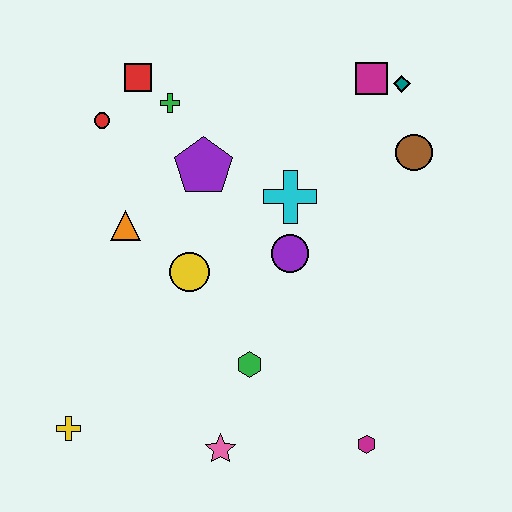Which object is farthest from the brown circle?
The yellow cross is farthest from the brown circle.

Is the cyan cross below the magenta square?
Yes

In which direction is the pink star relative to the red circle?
The pink star is below the red circle.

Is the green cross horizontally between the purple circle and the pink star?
No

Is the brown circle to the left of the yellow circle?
No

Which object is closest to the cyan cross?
The purple circle is closest to the cyan cross.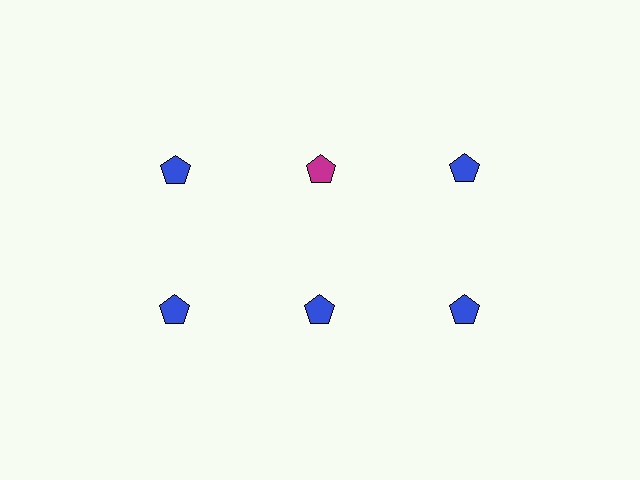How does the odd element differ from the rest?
It has a different color: magenta instead of blue.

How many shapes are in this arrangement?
There are 6 shapes arranged in a grid pattern.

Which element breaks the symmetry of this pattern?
The magenta pentagon in the top row, second from left column breaks the symmetry. All other shapes are blue pentagons.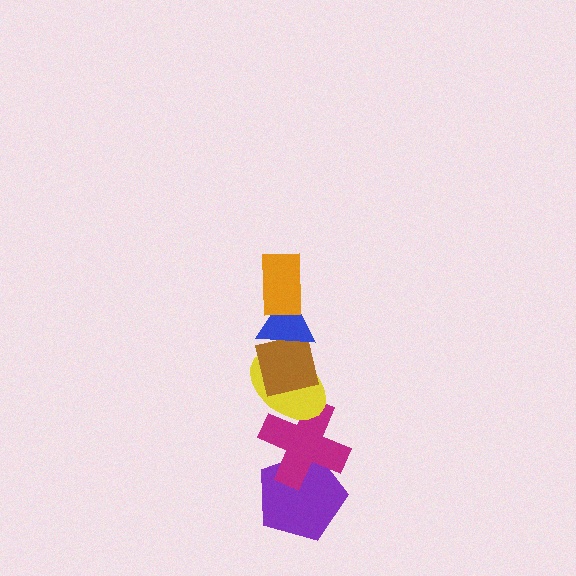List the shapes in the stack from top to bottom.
From top to bottom: the orange rectangle, the blue triangle, the brown square, the yellow ellipse, the magenta cross, the purple pentagon.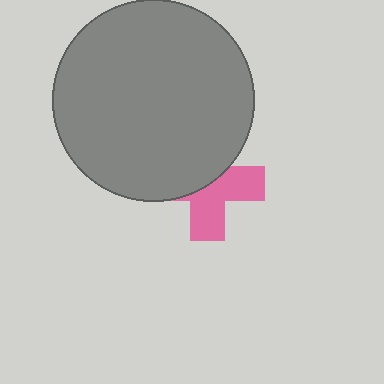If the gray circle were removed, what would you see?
You would see the complete pink cross.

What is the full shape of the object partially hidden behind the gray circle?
The partially hidden object is a pink cross.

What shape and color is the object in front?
The object in front is a gray circle.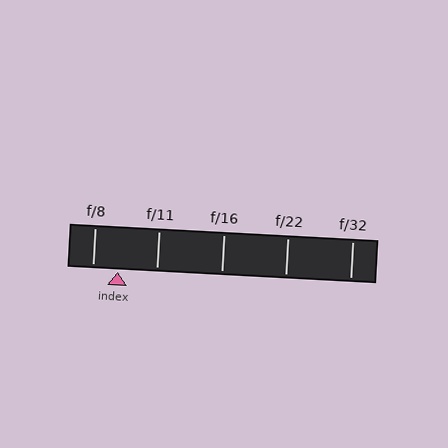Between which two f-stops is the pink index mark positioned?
The index mark is between f/8 and f/11.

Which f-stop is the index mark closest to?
The index mark is closest to f/8.